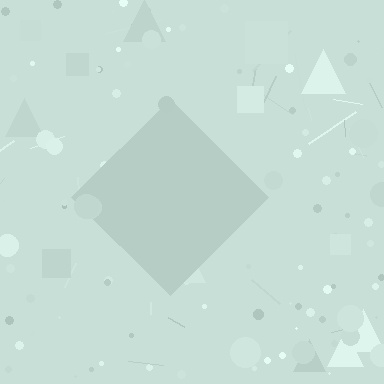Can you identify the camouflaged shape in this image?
The camouflaged shape is a diamond.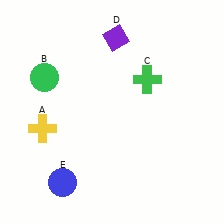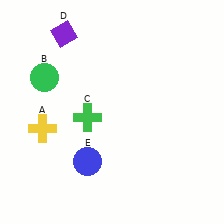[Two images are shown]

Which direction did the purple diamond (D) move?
The purple diamond (D) moved left.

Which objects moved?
The objects that moved are: the green cross (C), the purple diamond (D), the blue circle (E).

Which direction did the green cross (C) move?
The green cross (C) moved left.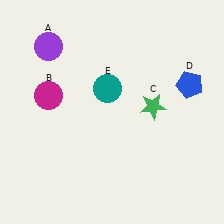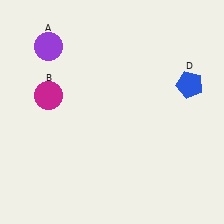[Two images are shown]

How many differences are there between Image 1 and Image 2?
There are 2 differences between the two images.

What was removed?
The teal circle (E), the green star (C) were removed in Image 2.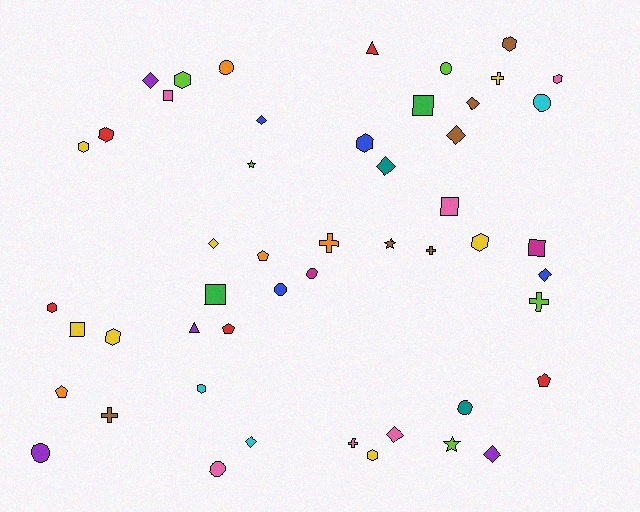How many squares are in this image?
There are 6 squares.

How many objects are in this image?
There are 50 objects.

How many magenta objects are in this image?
There are 2 magenta objects.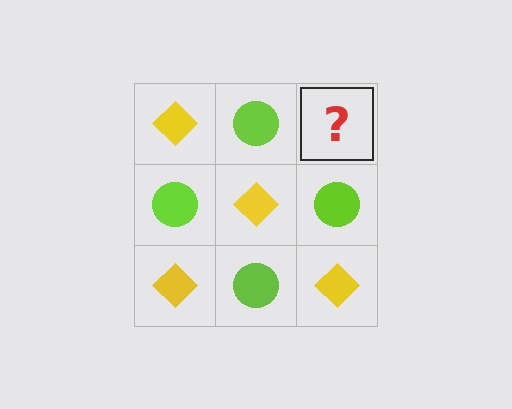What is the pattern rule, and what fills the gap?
The rule is that it alternates yellow diamond and lime circle in a checkerboard pattern. The gap should be filled with a yellow diamond.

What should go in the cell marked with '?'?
The missing cell should contain a yellow diamond.